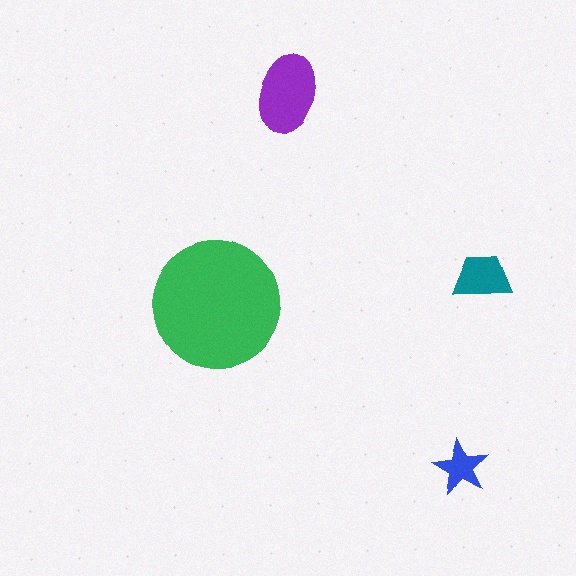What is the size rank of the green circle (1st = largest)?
1st.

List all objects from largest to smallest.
The green circle, the purple ellipse, the teal trapezoid, the blue star.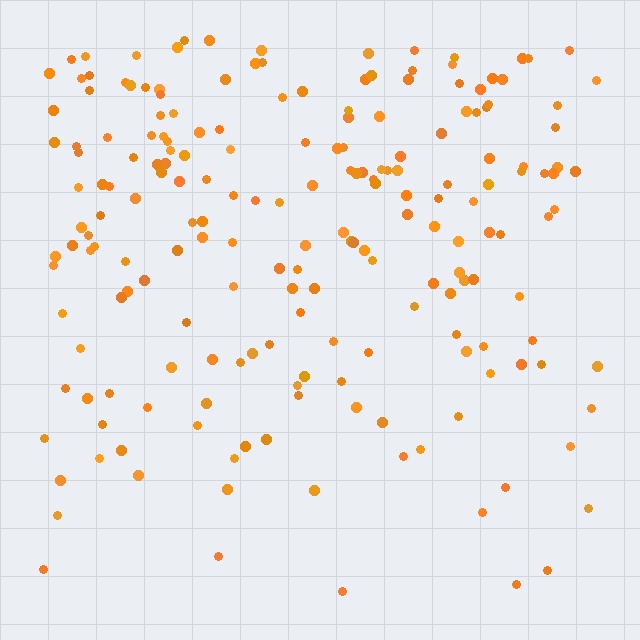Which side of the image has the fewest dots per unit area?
The bottom.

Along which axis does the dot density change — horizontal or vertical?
Vertical.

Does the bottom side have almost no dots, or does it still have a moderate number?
Still a moderate number, just noticeably fewer than the top.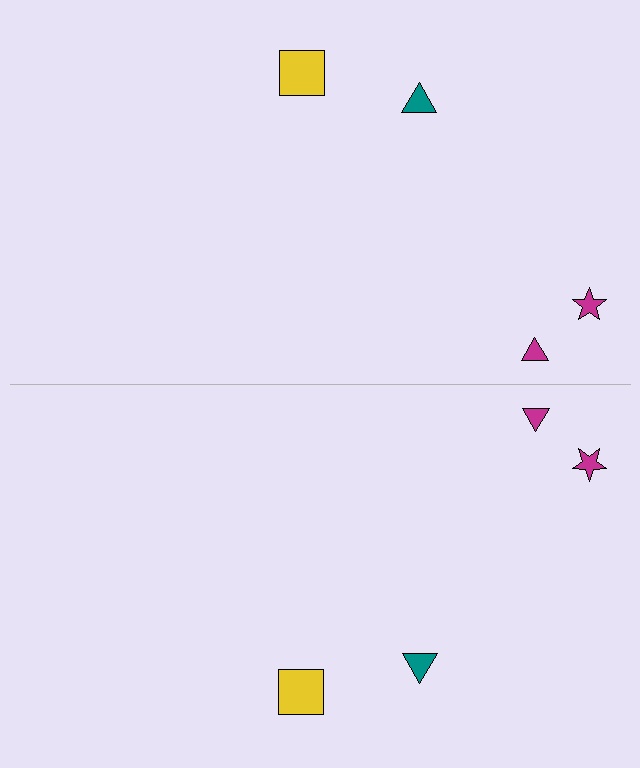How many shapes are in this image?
There are 8 shapes in this image.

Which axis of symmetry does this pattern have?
The pattern has a horizontal axis of symmetry running through the center of the image.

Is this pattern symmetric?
Yes, this pattern has bilateral (reflection) symmetry.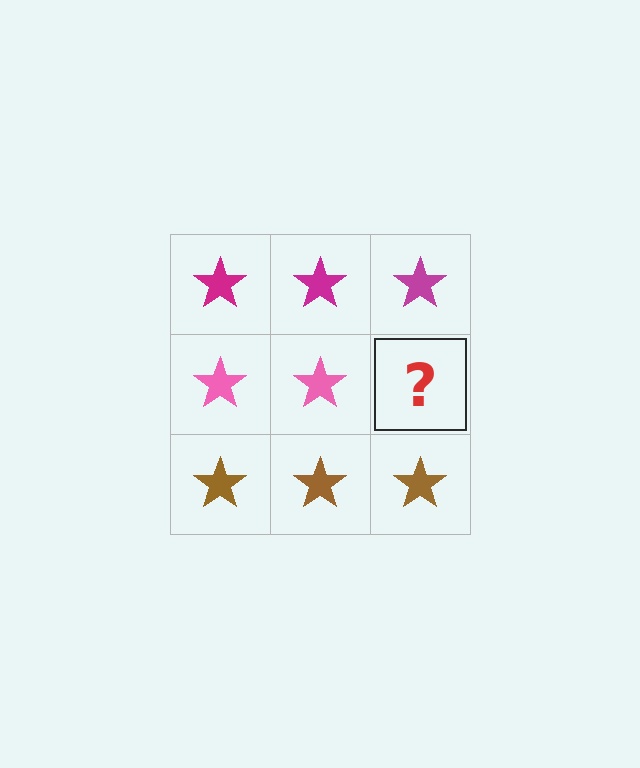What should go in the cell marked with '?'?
The missing cell should contain a pink star.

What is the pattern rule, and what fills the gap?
The rule is that each row has a consistent color. The gap should be filled with a pink star.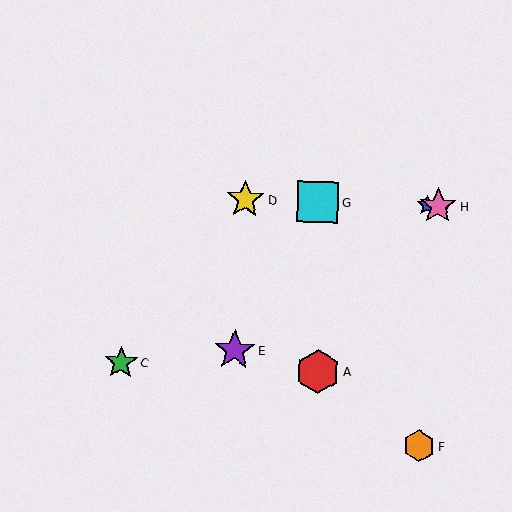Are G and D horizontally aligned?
Yes, both are at y≈202.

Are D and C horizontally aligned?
No, D is at y≈199 and C is at y≈363.